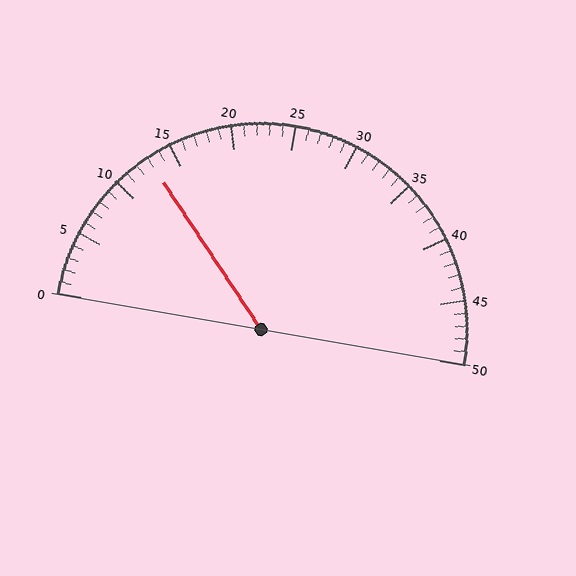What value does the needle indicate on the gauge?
The needle indicates approximately 13.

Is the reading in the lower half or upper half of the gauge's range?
The reading is in the lower half of the range (0 to 50).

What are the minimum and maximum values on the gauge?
The gauge ranges from 0 to 50.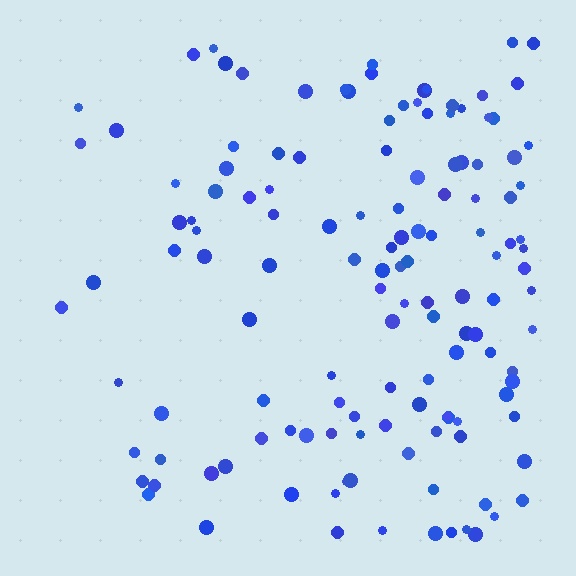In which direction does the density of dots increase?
From left to right, with the right side densest.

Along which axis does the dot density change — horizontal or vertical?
Horizontal.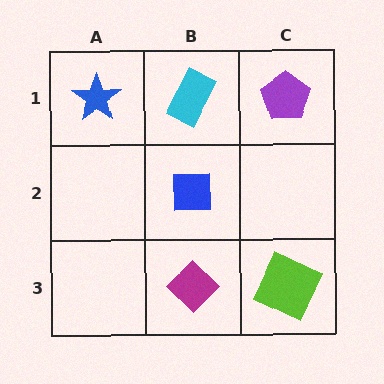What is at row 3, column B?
A magenta diamond.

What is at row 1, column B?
A cyan rectangle.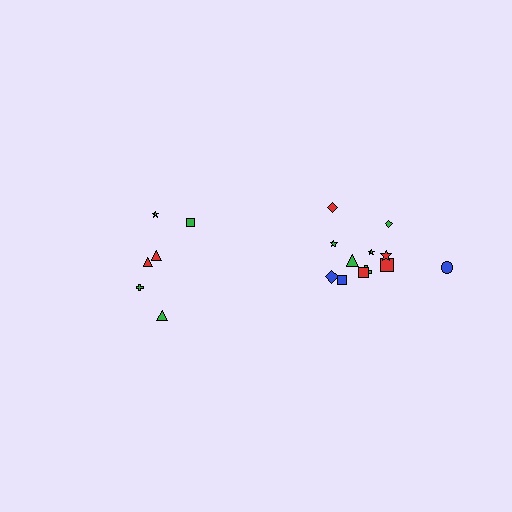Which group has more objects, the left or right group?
The right group.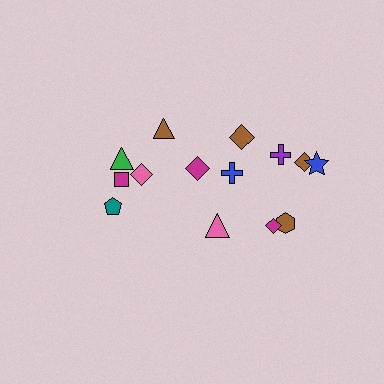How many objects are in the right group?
There are 8 objects.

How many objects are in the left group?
There are 6 objects.